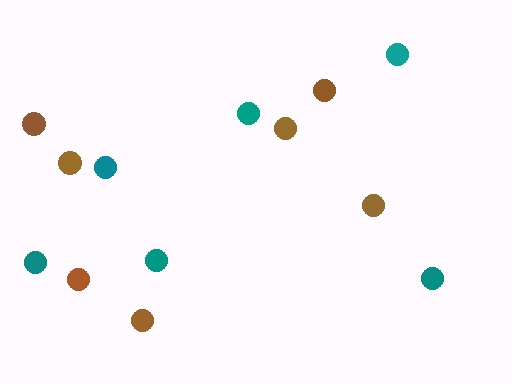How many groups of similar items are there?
There are 2 groups: one group of brown circles (7) and one group of teal circles (6).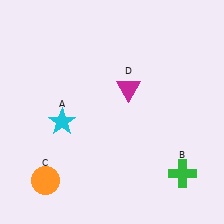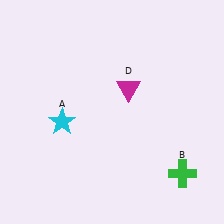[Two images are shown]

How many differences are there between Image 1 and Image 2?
There is 1 difference between the two images.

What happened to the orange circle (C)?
The orange circle (C) was removed in Image 2. It was in the bottom-left area of Image 1.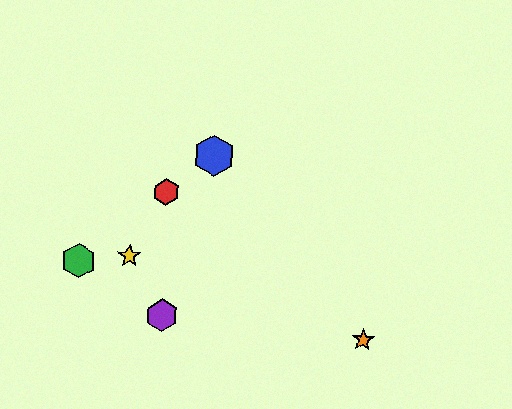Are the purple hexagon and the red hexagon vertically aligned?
Yes, both are at x≈162.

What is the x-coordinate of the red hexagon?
The red hexagon is at x≈166.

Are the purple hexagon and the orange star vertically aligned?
No, the purple hexagon is at x≈162 and the orange star is at x≈363.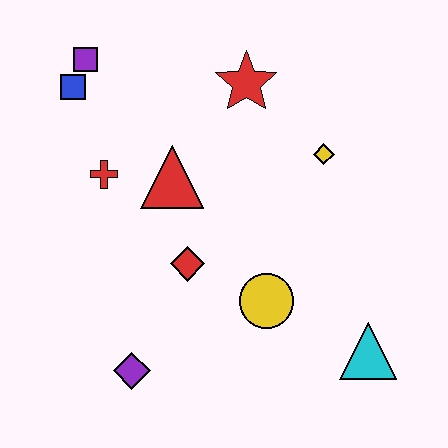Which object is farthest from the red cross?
The cyan triangle is farthest from the red cross.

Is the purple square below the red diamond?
No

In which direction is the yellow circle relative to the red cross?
The yellow circle is to the right of the red cross.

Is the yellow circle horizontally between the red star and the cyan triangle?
Yes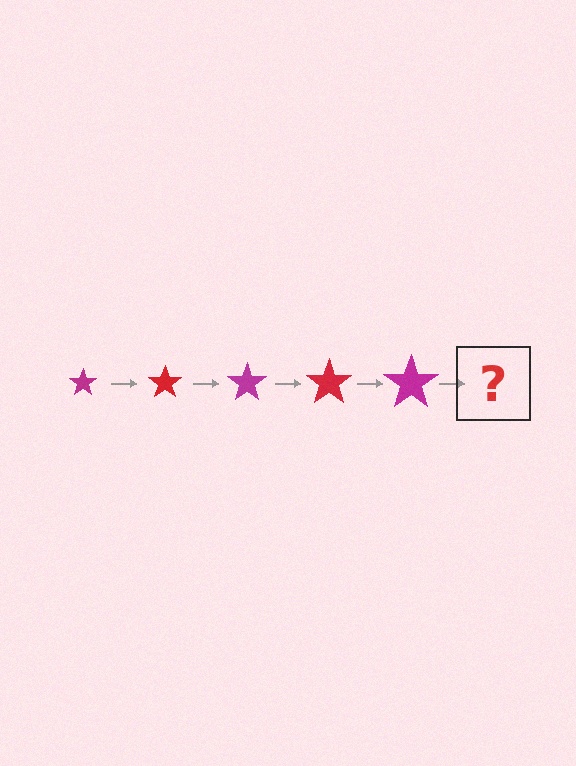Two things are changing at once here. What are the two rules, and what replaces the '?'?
The two rules are that the star grows larger each step and the color cycles through magenta and red. The '?' should be a red star, larger than the previous one.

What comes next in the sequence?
The next element should be a red star, larger than the previous one.